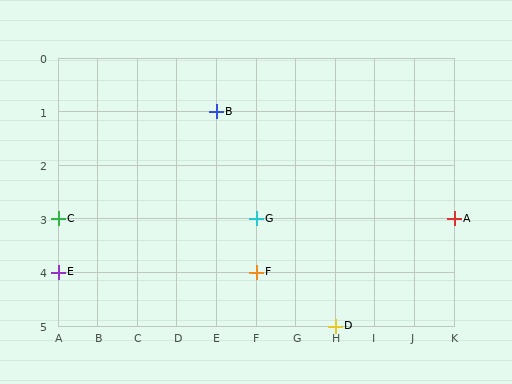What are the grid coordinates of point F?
Point F is at grid coordinates (F, 4).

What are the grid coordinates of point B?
Point B is at grid coordinates (E, 1).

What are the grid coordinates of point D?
Point D is at grid coordinates (H, 5).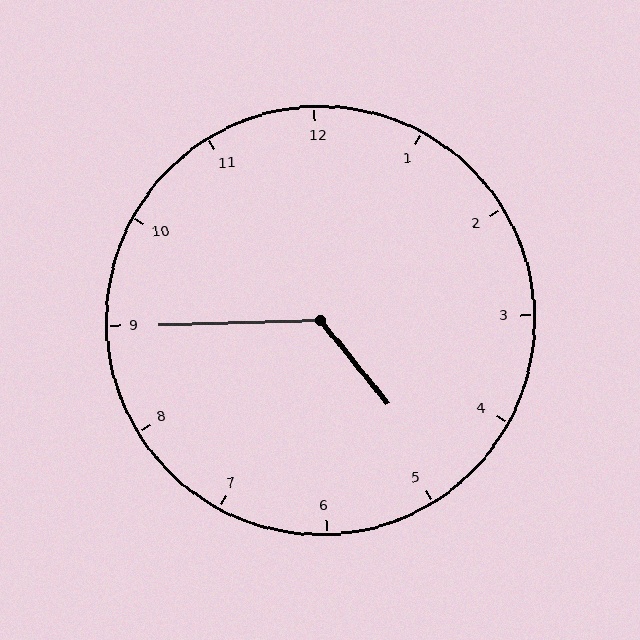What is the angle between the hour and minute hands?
Approximately 128 degrees.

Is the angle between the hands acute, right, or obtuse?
It is obtuse.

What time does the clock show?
4:45.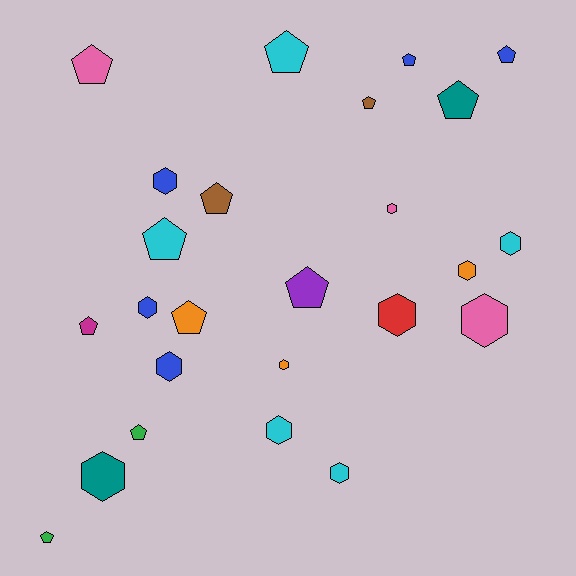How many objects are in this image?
There are 25 objects.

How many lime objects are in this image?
There are no lime objects.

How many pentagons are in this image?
There are 13 pentagons.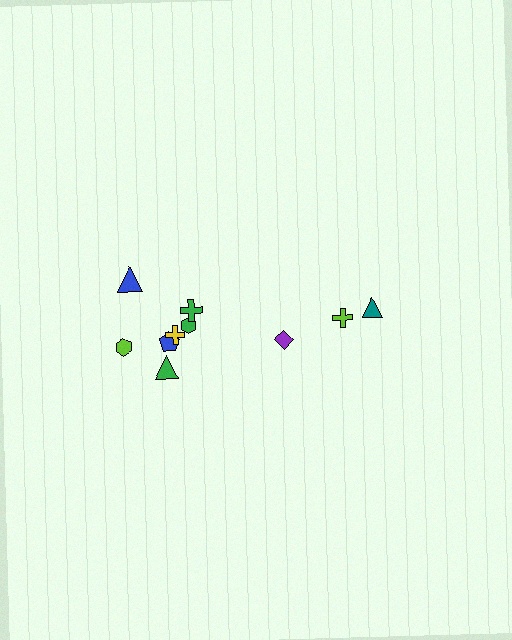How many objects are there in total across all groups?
There are 10 objects.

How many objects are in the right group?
There are 3 objects.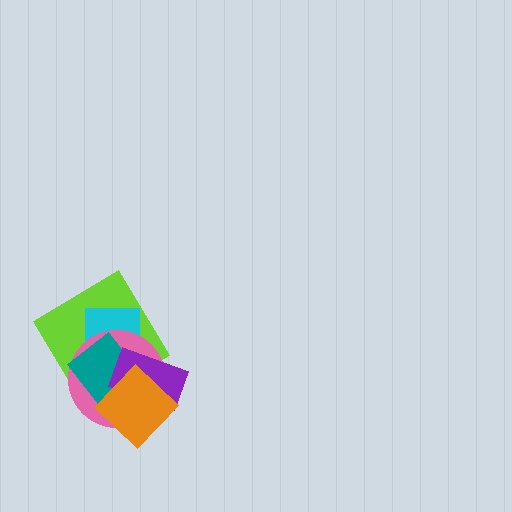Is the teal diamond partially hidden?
Yes, it is partially covered by another shape.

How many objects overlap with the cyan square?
3 objects overlap with the cyan square.